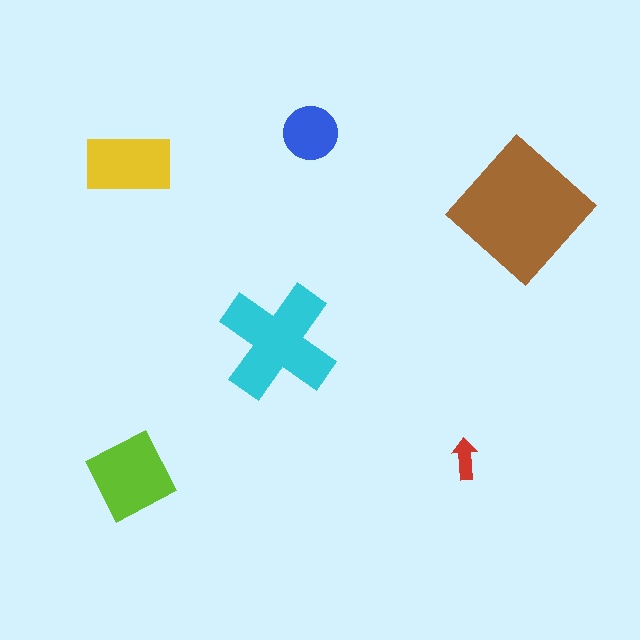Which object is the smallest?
The red arrow.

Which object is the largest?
The brown diamond.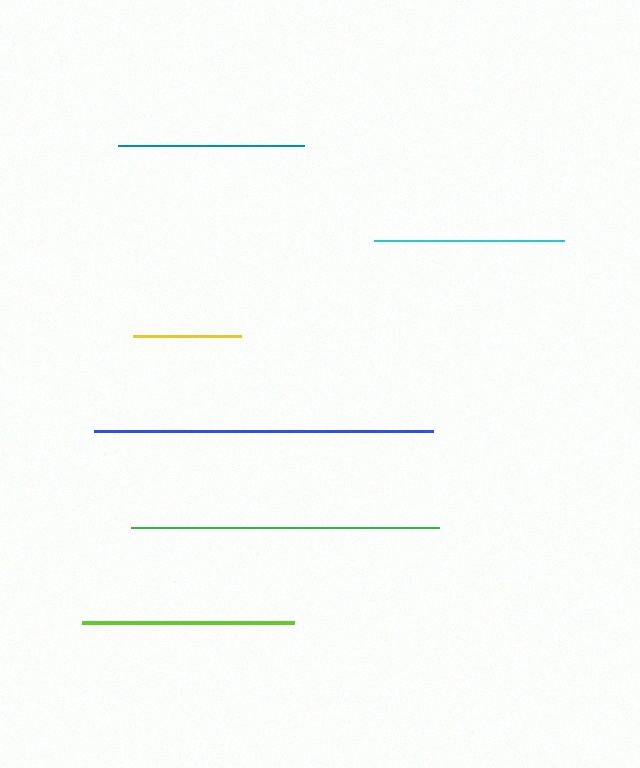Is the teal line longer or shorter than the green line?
The green line is longer than the teal line.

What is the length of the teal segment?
The teal segment is approximately 186 pixels long.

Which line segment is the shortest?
The yellow line is the shortest at approximately 107 pixels.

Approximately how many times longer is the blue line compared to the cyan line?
The blue line is approximately 1.8 times the length of the cyan line.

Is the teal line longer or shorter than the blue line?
The blue line is longer than the teal line.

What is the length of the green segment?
The green segment is approximately 308 pixels long.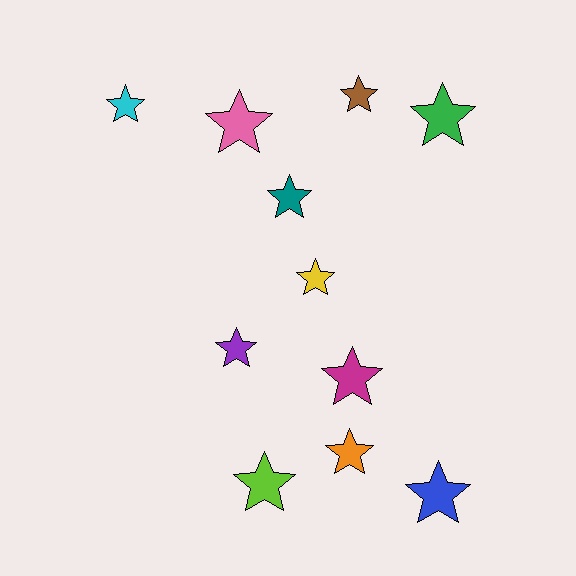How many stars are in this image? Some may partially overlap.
There are 11 stars.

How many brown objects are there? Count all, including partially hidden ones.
There is 1 brown object.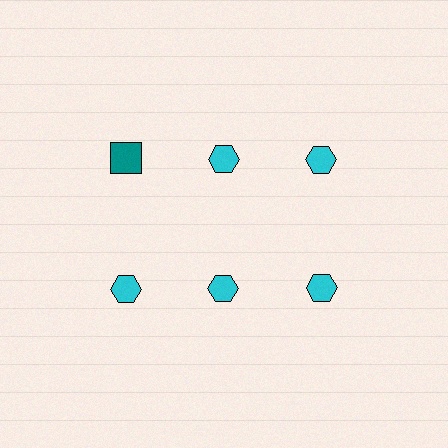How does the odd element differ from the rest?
It differs in both color (teal instead of cyan) and shape (square instead of hexagon).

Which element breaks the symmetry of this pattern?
The teal square in the top row, leftmost column breaks the symmetry. All other shapes are cyan hexagons.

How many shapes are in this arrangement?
There are 6 shapes arranged in a grid pattern.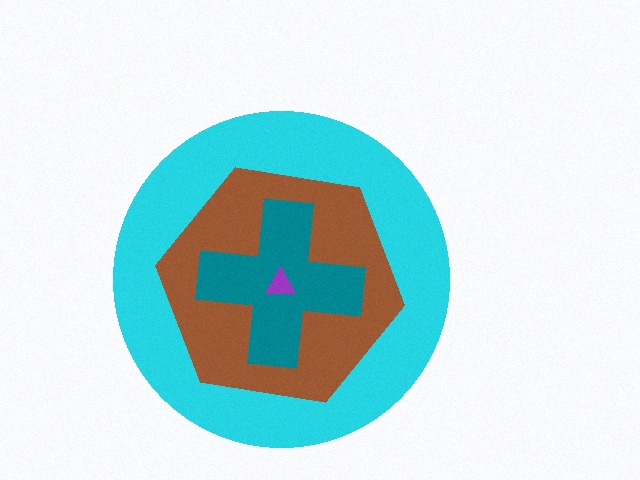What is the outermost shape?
The cyan circle.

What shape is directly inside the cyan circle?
The brown hexagon.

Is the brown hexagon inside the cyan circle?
Yes.